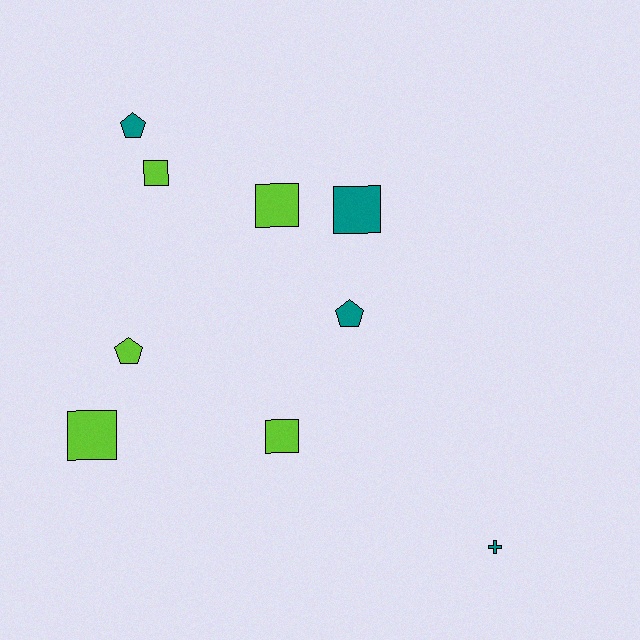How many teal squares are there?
There is 1 teal square.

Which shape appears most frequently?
Square, with 5 objects.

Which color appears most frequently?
Lime, with 5 objects.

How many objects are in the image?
There are 9 objects.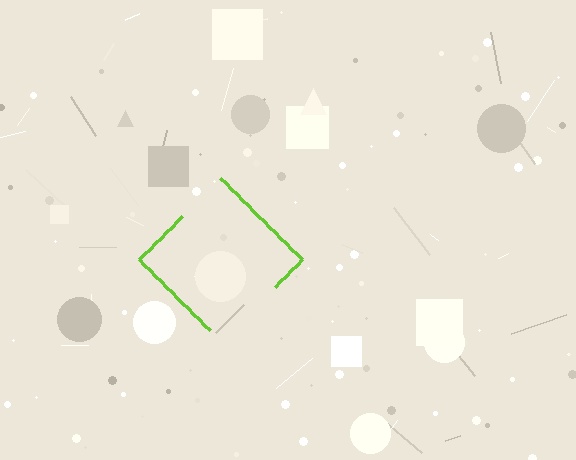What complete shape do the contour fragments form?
The contour fragments form a diamond.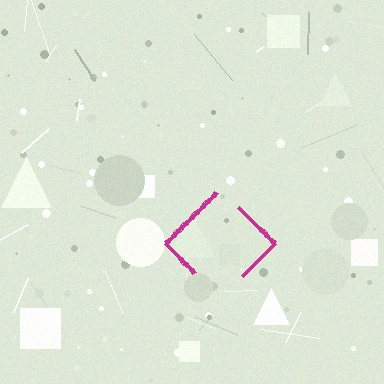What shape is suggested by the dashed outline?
The dashed outline suggests a diamond.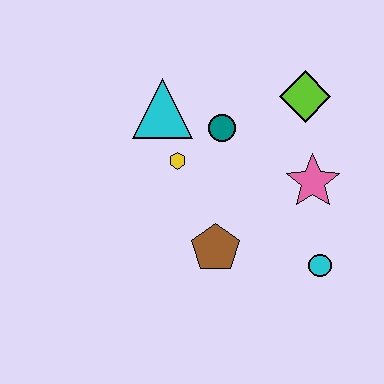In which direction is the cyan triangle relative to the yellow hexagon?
The cyan triangle is above the yellow hexagon.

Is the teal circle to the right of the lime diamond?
No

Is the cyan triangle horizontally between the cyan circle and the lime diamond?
No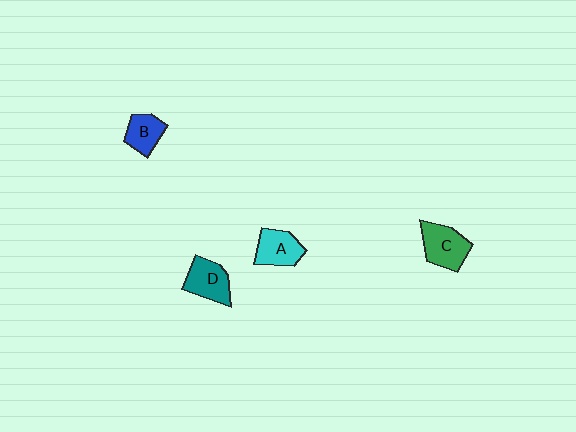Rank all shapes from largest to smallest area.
From largest to smallest: C (green), D (teal), A (cyan), B (blue).